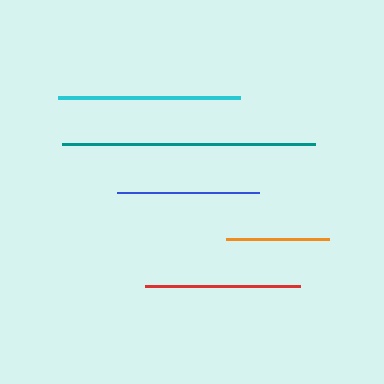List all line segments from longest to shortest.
From longest to shortest: teal, cyan, red, blue, orange.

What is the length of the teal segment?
The teal segment is approximately 253 pixels long.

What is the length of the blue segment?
The blue segment is approximately 141 pixels long.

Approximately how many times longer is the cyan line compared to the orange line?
The cyan line is approximately 1.7 times the length of the orange line.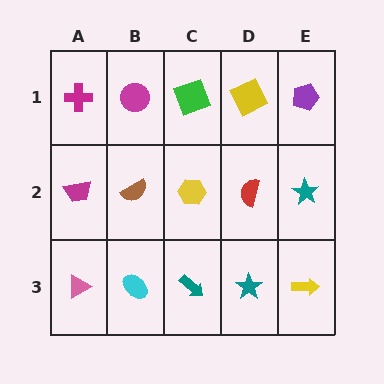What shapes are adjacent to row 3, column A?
A magenta trapezoid (row 2, column A), a cyan ellipse (row 3, column B).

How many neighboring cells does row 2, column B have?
4.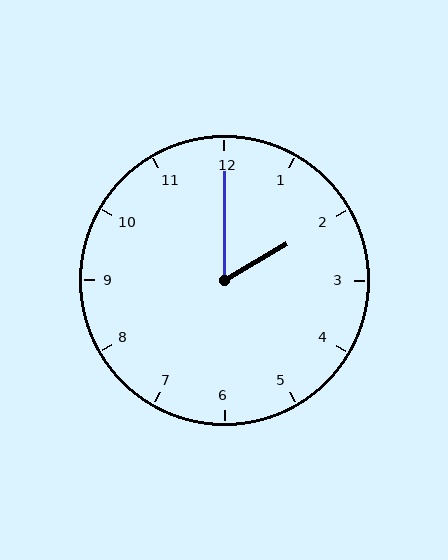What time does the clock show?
2:00.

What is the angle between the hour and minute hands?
Approximately 60 degrees.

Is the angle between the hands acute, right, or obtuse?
It is acute.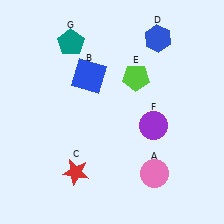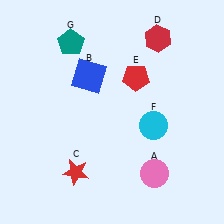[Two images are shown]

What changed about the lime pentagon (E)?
In Image 1, E is lime. In Image 2, it changed to red.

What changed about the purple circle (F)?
In Image 1, F is purple. In Image 2, it changed to cyan.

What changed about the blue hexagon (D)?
In Image 1, D is blue. In Image 2, it changed to red.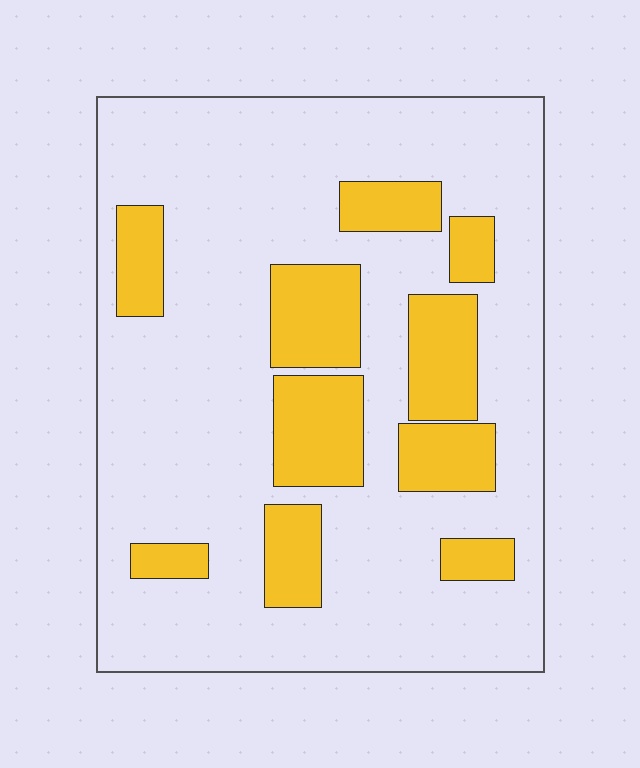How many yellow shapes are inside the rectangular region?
10.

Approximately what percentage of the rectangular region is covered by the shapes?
Approximately 25%.